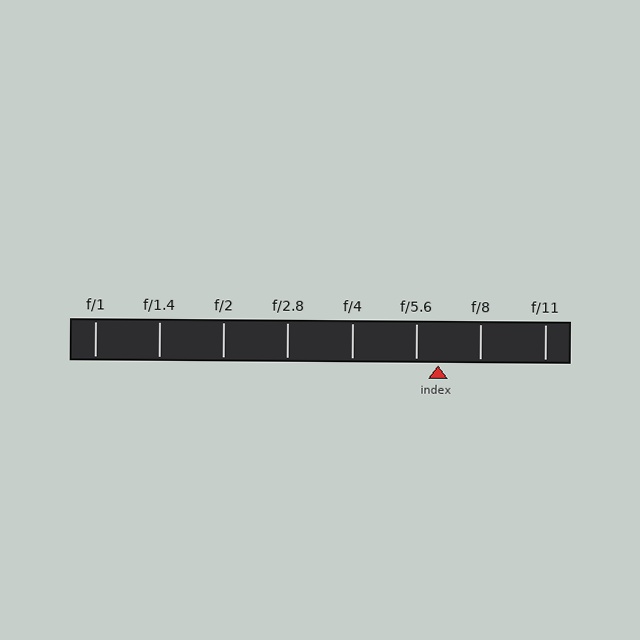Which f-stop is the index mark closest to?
The index mark is closest to f/5.6.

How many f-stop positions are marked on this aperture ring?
There are 8 f-stop positions marked.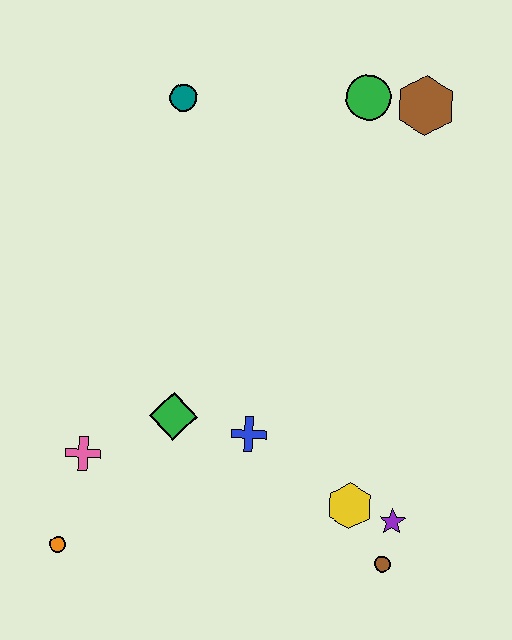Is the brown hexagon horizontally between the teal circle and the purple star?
No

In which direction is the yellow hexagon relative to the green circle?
The yellow hexagon is below the green circle.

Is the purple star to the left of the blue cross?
No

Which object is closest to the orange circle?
The pink cross is closest to the orange circle.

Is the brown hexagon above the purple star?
Yes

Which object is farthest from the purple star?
The teal circle is farthest from the purple star.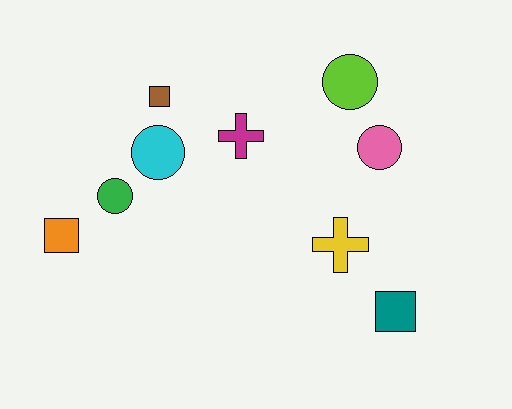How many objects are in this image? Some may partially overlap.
There are 9 objects.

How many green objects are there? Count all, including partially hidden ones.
There is 1 green object.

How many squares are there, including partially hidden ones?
There are 3 squares.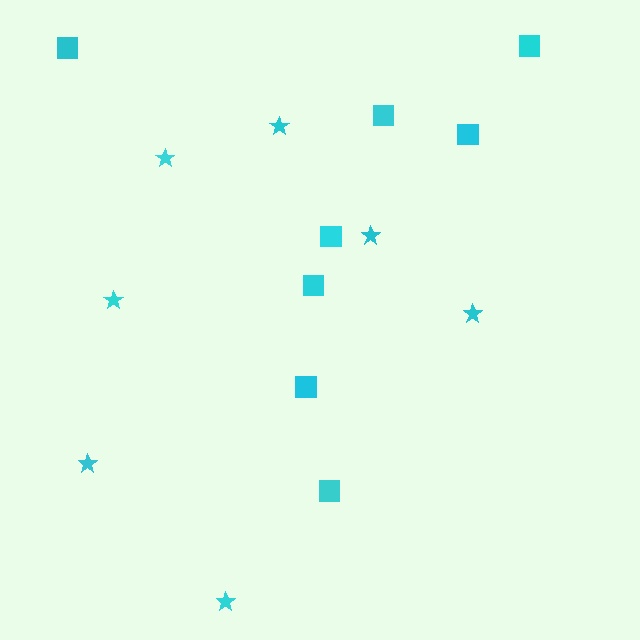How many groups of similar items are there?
There are 2 groups: one group of squares (8) and one group of stars (7).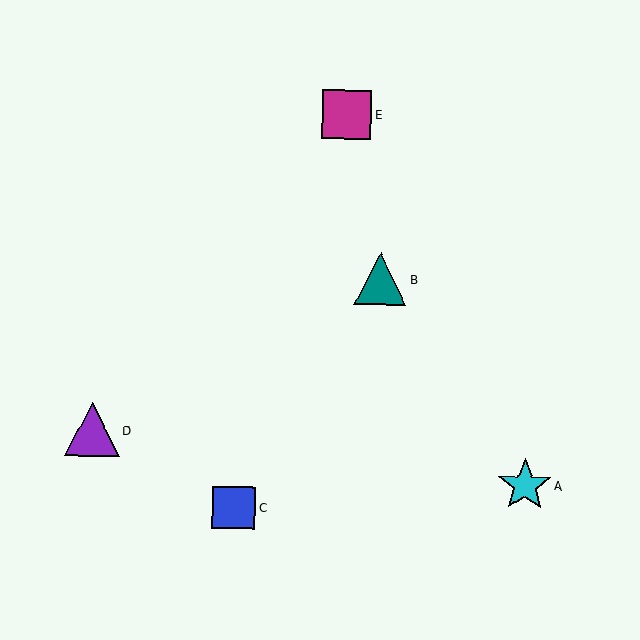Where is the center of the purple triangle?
The center of the purple triangle is at (92, 429).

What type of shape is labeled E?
Shape E is a magenta square.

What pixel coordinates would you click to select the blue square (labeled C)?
Click at (234, 508) to select the blue square C.